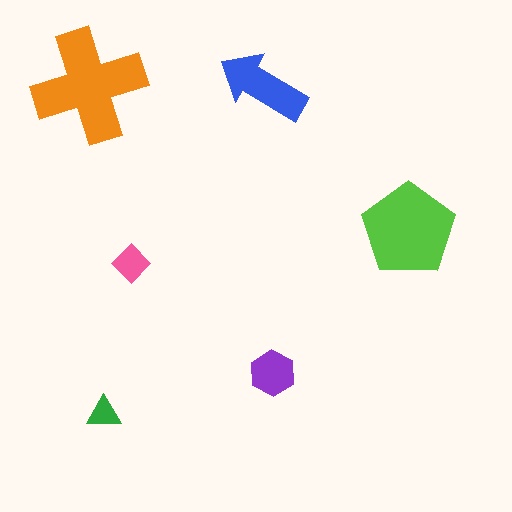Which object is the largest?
The orange cross.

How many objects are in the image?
There are 6 objects in the image.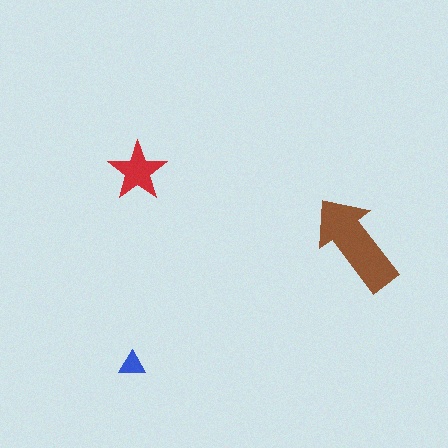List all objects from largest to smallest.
The brown arrow, the red star, the blue triangle.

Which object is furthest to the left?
The blue triangle is leftmost.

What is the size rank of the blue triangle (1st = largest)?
3rd.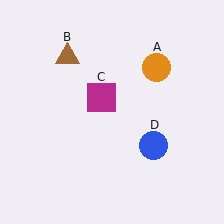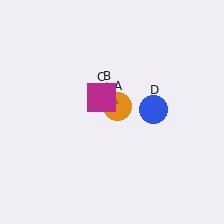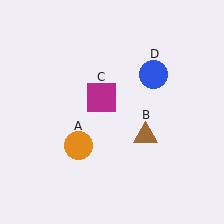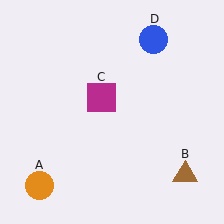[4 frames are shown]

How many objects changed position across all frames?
3 objects changed position: orange circle (object A), brown triangle (object B), blue circle (object D).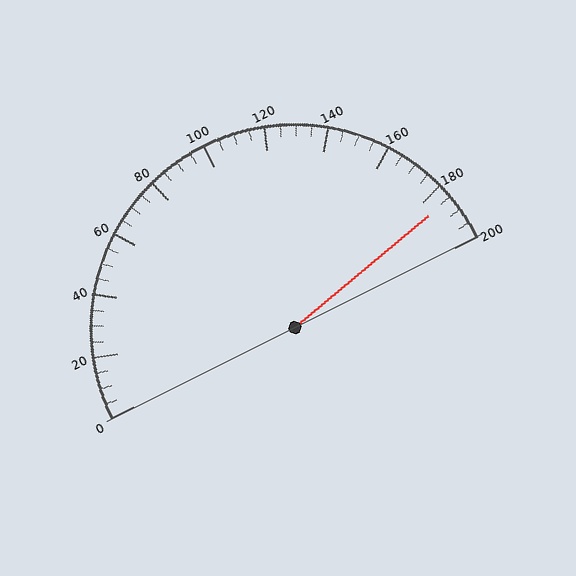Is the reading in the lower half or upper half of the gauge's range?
The reading is in the upper half of the range (0 to 200).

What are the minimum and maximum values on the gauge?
The gauge ranges from 0 to 200.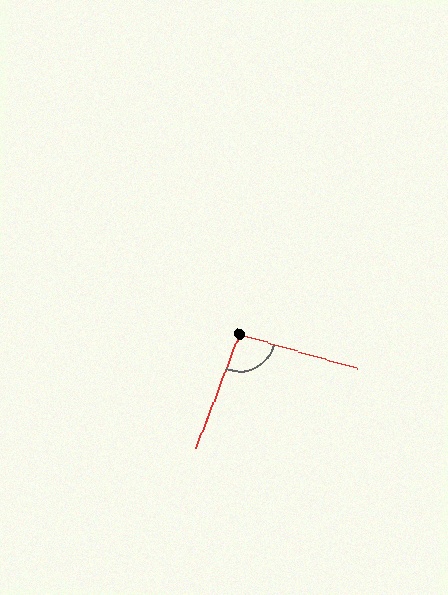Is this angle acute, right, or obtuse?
It is obtuse.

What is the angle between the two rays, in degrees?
Approximately 95 degrees.